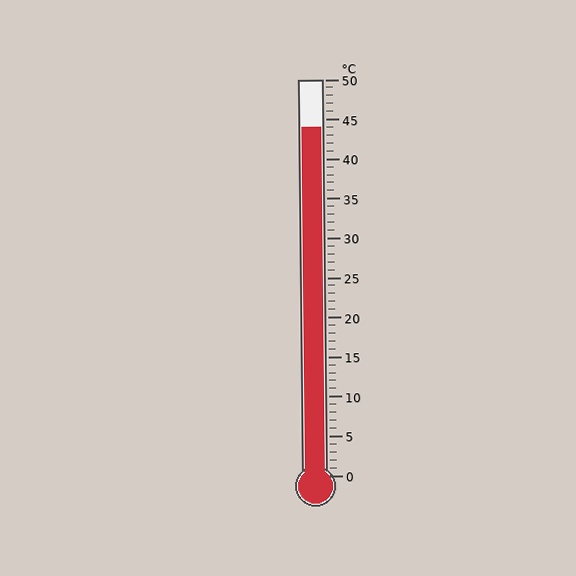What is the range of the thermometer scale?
The thermometer scale ranges from 0°C to 50°C.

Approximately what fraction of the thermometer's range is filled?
The thermometer is filled to approximately 90% of its range.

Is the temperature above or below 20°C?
The temperature is above 20°C.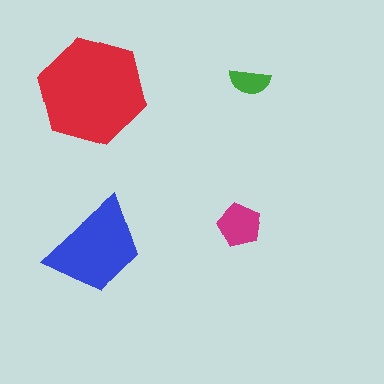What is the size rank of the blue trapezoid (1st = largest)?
2nd.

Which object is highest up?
The green semicircle is topmost.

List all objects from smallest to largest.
The green semicircle, the magenta pentagon, the blue trapezoid, the red hexagon.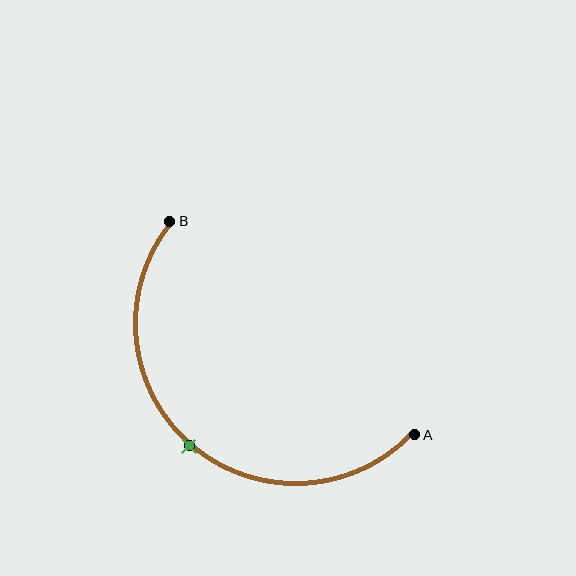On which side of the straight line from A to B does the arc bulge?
The arc bulges below and to the left of the straight line connecting A and B.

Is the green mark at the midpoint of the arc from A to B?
Yes. The green mark lies on the arc at equal arc-length from both A and B — it is the arc midpoint.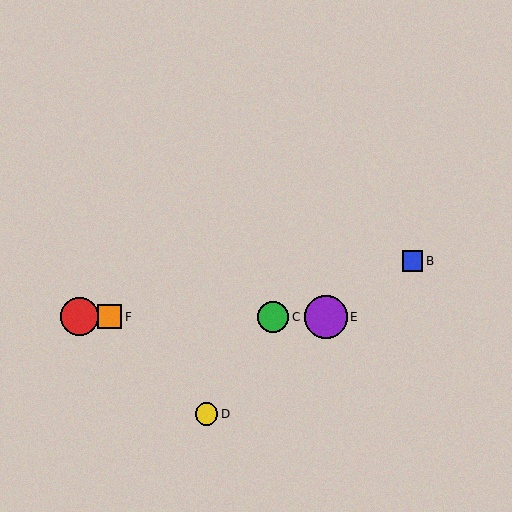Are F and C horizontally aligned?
Yes, both are at y≈317.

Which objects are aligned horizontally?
Objects A, C, E, F are aligned horizontally.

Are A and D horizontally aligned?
No, A is at y≈317 and D is at y≈414.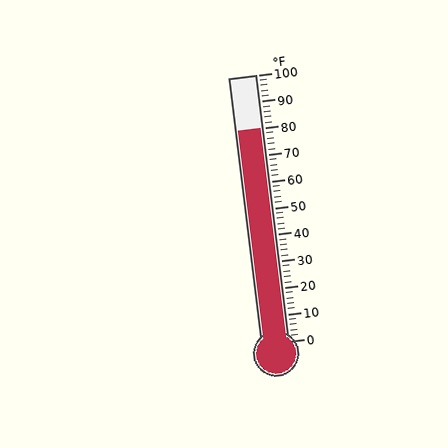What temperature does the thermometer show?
The thermometer shows approximately 80°F.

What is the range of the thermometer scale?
The thermometer scale ranges from 0°F to 100°F.